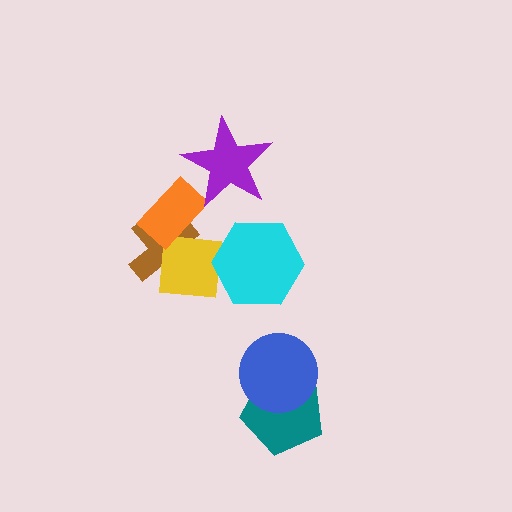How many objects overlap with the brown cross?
2 objects overlap with the brown cross.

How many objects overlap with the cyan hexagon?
0 objects overlap with the cyan hexagon.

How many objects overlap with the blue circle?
1 object overlaps with the blue circle.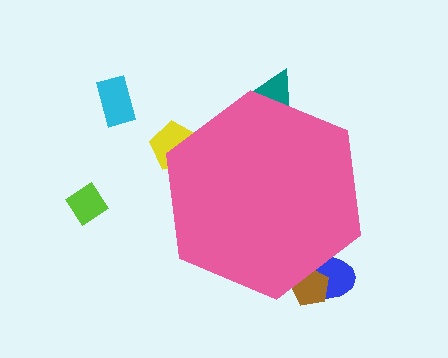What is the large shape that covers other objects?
A pink hexagon.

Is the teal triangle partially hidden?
Yes, the teal triangle is partially hidden behind the pink hexagon.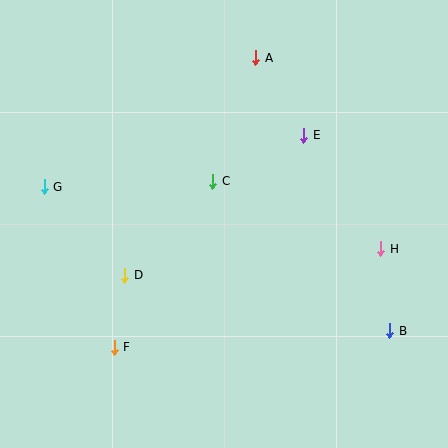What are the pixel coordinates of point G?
Point G is at (44, 187).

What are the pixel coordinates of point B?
Point B is at (390, 331).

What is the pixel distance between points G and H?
The distance between G and H is 342 pixels.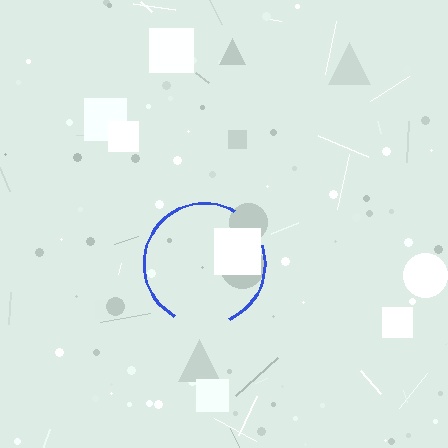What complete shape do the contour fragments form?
The contour fragments form a circle.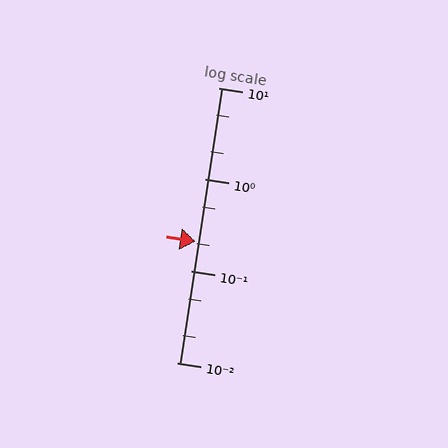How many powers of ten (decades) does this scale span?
The scale spans 3 decades, from 0.01 to 10.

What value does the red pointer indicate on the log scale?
The pointer indicates approximately 0.21.